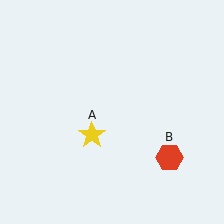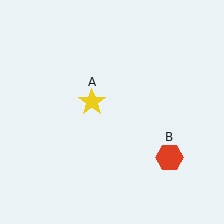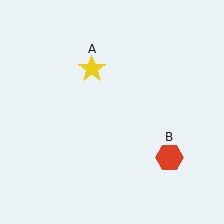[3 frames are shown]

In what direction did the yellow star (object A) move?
The yellow star (object A) moved up.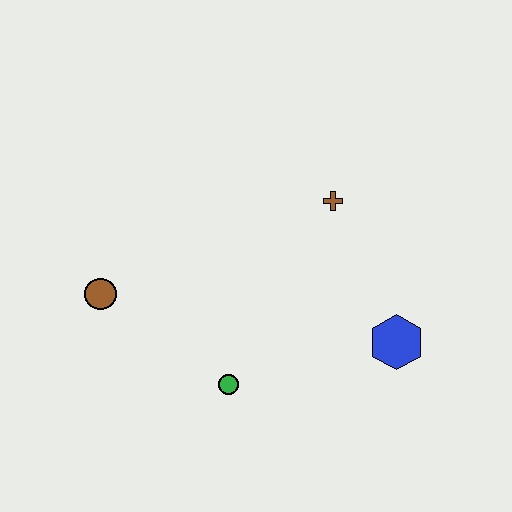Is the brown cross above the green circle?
Yes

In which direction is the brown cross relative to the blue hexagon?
The brown cross is above the blue hexagon.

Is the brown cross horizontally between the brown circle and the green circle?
No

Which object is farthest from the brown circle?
The blue hexagon is farthest from the brown circle.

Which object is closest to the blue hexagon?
The brown cross is closest to the blue hexagon.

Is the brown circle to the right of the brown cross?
No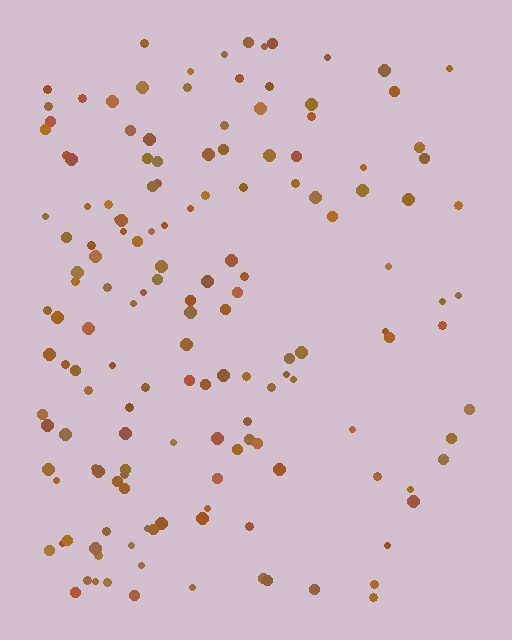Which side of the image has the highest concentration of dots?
The left.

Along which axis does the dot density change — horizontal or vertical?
Horizontal.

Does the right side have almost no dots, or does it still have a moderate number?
Still a moderate number, just noticeably fewer than the left.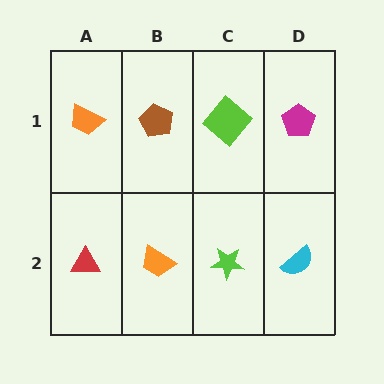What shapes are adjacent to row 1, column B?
An orange trapezoid (row 2, column B), an orange trapezoid (row 1, column A), a lime diamond (row 1, column C).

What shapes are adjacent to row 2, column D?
A magenta pentagon (row 1, column D), a lime star (row 2, column C).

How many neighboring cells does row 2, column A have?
2.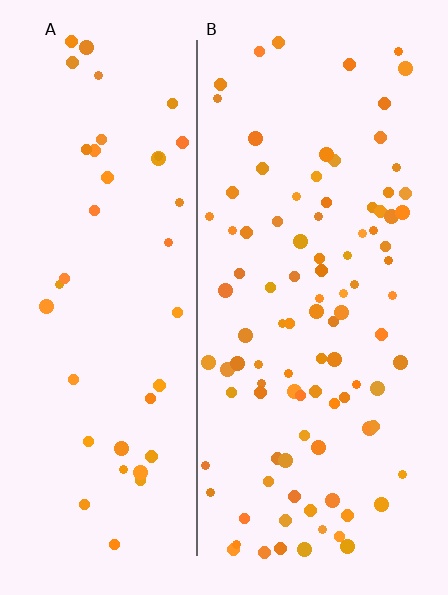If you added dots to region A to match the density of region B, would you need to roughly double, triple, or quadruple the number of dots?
Approximately double.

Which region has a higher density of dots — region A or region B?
B (the right).